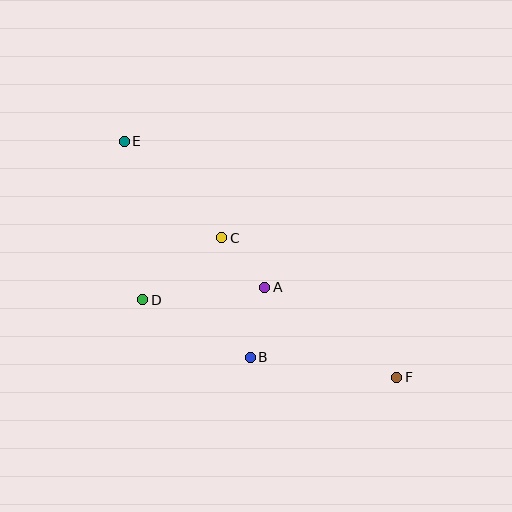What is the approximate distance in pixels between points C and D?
The distance between C and D is approximately 101 pixels.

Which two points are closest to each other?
Points A and C are closest to each other.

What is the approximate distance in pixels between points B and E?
The distance between B and E is approximately 250 pixels.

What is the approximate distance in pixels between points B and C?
The distance between B and C is approximately 123 pixels.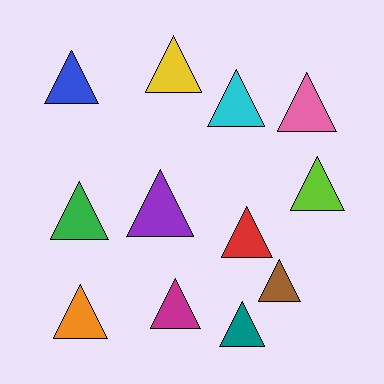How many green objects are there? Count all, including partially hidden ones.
There is 1 green object.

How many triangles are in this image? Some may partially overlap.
There are 12 triangles.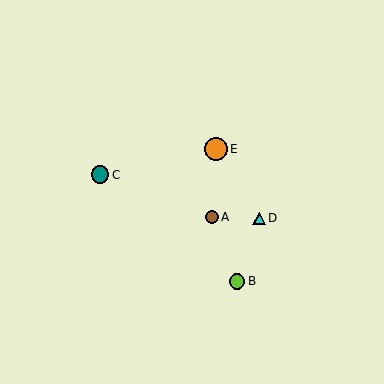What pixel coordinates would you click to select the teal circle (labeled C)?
Click at (100, 175) to select the teal circle C.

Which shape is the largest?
The orange circle (labeled E) is the largest.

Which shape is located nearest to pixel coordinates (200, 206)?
The brown circle (labeled A) at (212, 217) is nearest to that location.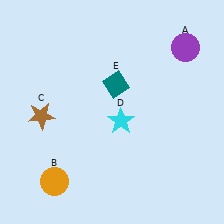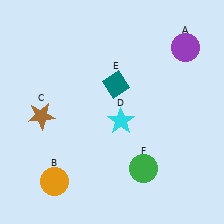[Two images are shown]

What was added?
A green circle (F) was added in Image 2.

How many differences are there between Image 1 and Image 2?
There is 1 difference between the two images.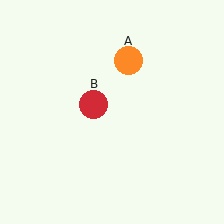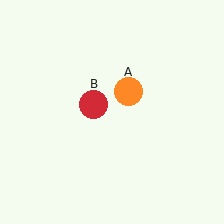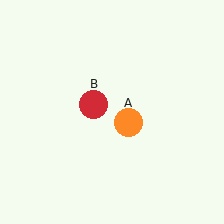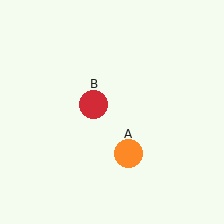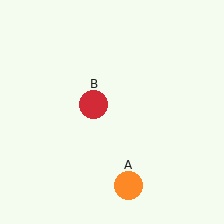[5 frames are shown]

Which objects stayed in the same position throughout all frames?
Red circle (object B) remained stationary.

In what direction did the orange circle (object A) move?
The orange circle (object A) moved down.